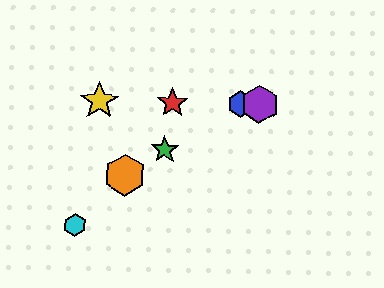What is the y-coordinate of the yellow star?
The yellow star is at y≈101.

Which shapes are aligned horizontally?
The red star, the blue hexagon, the yellow star, the purple hexagon are aligned horizontally.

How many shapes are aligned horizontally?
4 shapes (the red star, the blue hexagon, the yellow star, the purple hexagon) are aligned horizontally.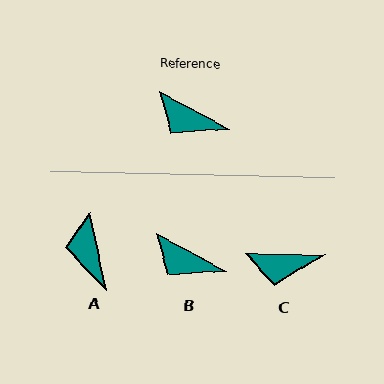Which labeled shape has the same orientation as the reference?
B.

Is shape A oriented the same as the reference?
No, it is off by about 50 degrees.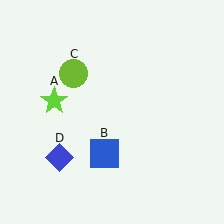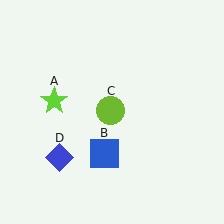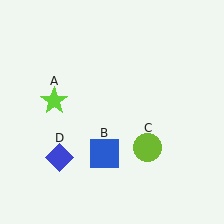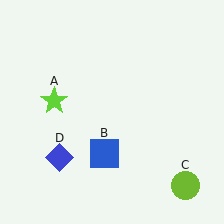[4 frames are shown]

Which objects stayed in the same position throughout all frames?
Lime star (object A) and blue square (object B) and blue diamond (object D) remained stationary.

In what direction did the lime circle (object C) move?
The lime circle (object C) moved down and to the right.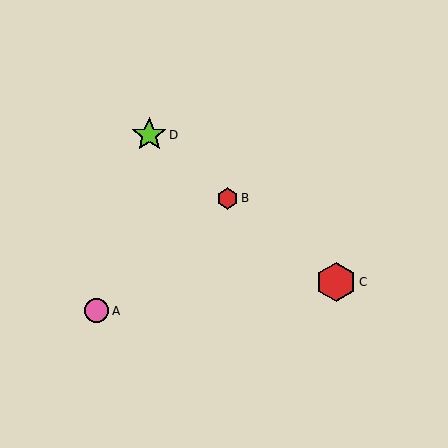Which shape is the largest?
The red hexagon (labeled C) is the largest.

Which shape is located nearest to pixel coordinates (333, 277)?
The red hexagon (labeled C) at (336, 282) is nearest to that location.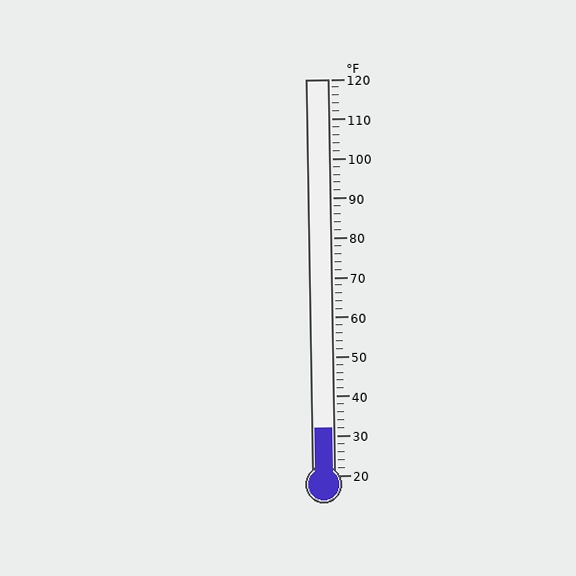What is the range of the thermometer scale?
The thermometer scale ranges from 20°F to 120°F.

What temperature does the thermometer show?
The thermometer shows approximately 32°F.